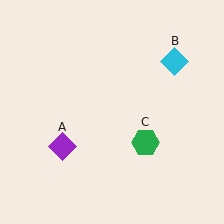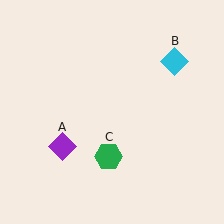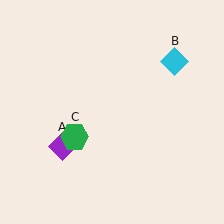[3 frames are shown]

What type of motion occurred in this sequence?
The green hexagon (object C) rotated clockwise around the center of the scene.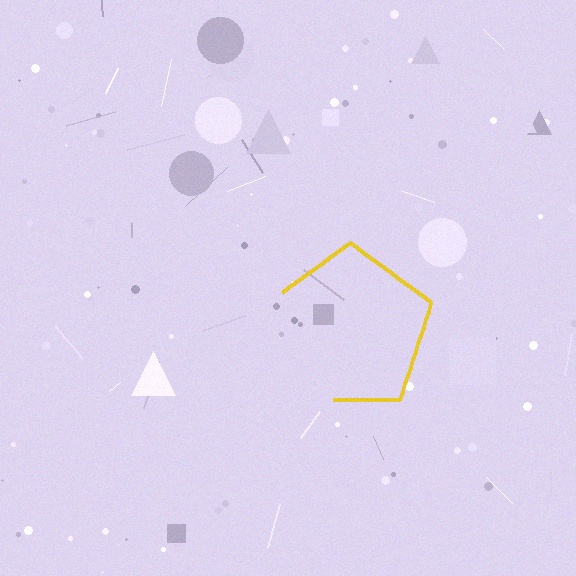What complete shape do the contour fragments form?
The contour fragments form a pentagon.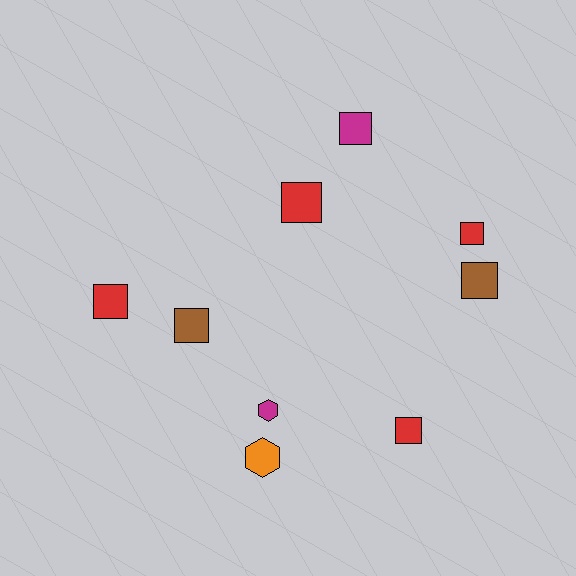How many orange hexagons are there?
There is 1 orange hexagon.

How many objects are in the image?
There are 9 objects.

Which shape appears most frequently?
Square, with 7 objects.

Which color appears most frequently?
Red, with 4 objects.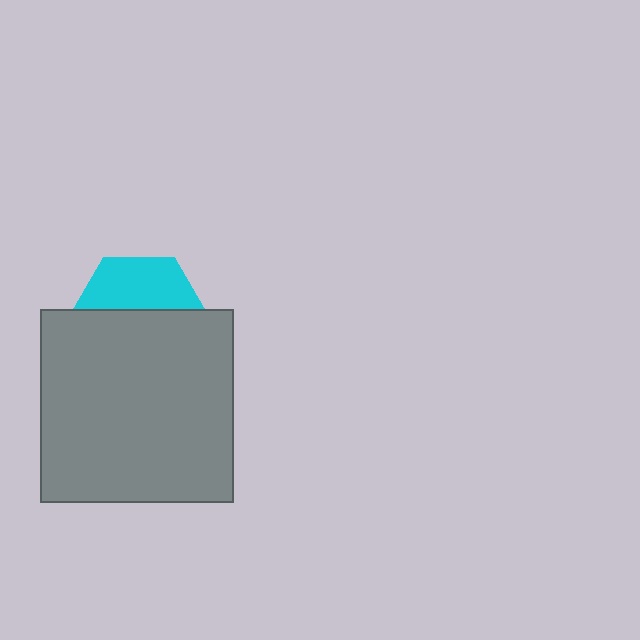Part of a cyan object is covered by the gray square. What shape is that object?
It is a hexagon.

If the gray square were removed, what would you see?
You would see the complete cyan hexagon.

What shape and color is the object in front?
The object in front is a gray square.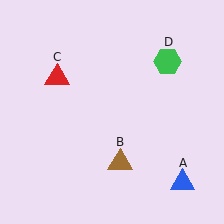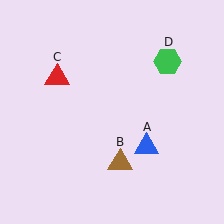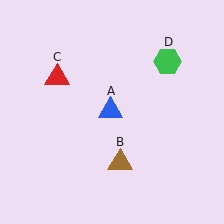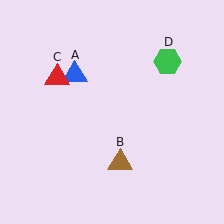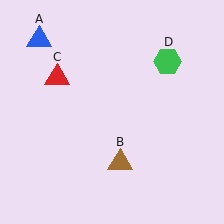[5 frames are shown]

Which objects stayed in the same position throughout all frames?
Brown triangle (object B) and red triangle (object C) and green hexagon (object D) remained stationary.